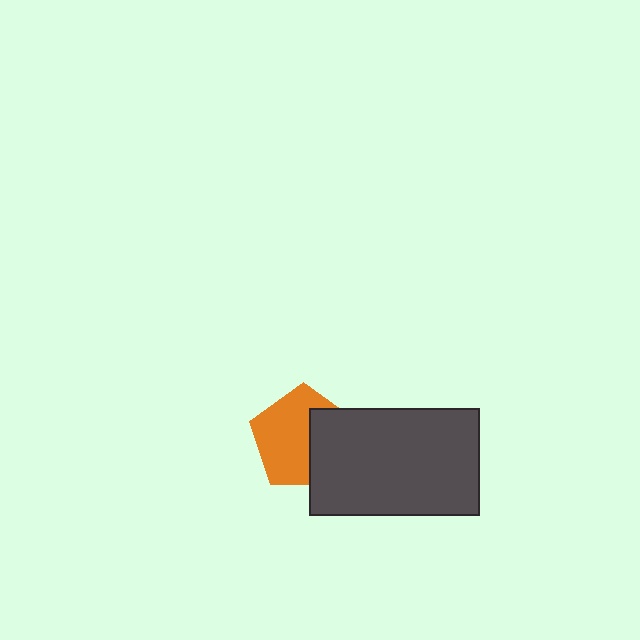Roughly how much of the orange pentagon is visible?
About half of it is visible (roughly 62%).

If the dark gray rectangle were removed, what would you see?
You would see the complete orange pentagon.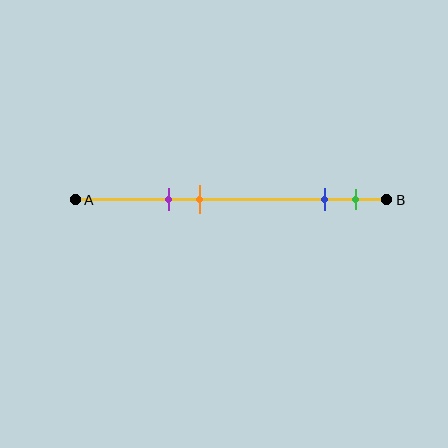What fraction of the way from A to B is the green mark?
The green mark is approximately 90% (0.9) of the way from A to B.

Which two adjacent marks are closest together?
The blue and green marks are the closest adjacent pair.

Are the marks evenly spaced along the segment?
No, the marks are not evenly spaced.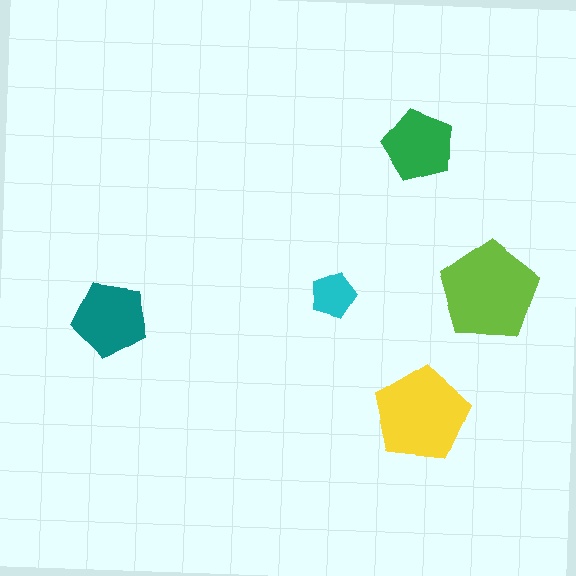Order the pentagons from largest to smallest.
the lime one, the yellow one, the teal one, the green one, the cyan one.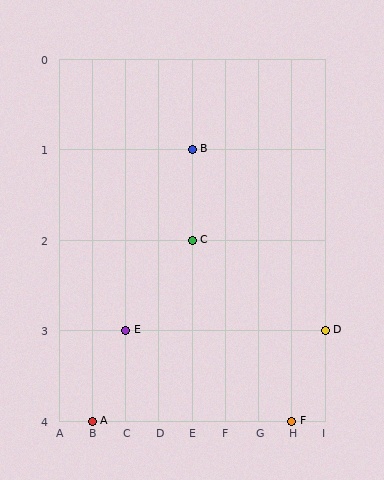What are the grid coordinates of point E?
Point E is at grid coordinates (C, 3).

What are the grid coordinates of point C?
Point C is at grid coordinates (E, 2).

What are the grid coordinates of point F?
Point F is at grid coordinates (H, 4).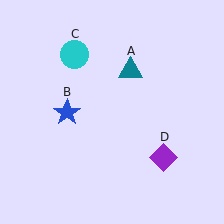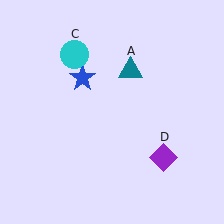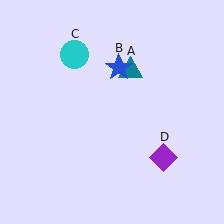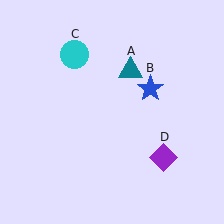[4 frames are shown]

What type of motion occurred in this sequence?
The blue star (object B) rotated clockwise around the center of the scene.